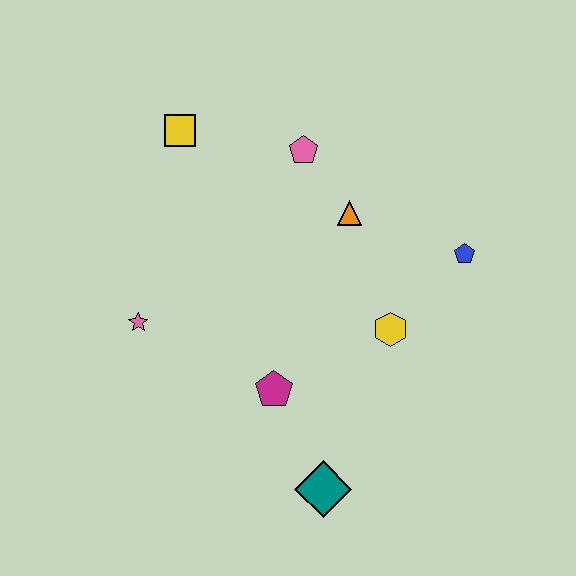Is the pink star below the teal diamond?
No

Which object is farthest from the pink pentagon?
The teal diamond is farthest from the pink pentagon.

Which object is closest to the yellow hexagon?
The blue pentagon is closest to the yellow hexagon.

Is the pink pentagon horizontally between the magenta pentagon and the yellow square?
No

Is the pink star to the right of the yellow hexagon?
No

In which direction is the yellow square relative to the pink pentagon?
The yellow square is to the left of the pink pentagon.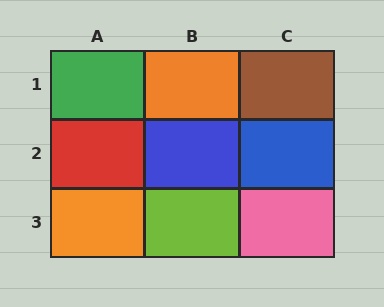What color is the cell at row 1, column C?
Brown.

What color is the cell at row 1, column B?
Orange.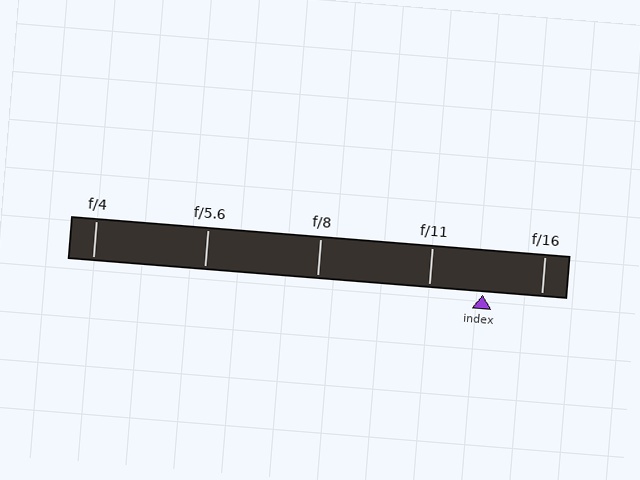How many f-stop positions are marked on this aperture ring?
There are 5 f-stop positions marked.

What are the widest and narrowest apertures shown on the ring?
The widest aperture shown is f/4 and the narrowest is f/16.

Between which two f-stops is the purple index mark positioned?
The index mark is between f/11 and f/16.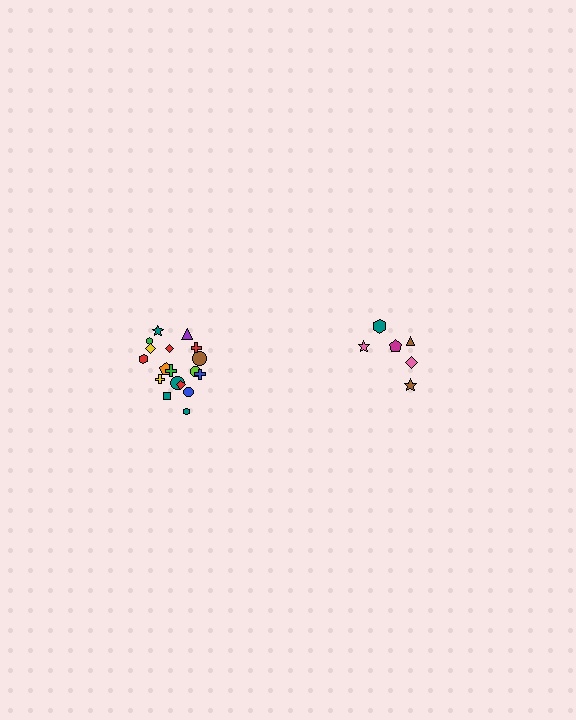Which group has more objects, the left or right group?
The left group.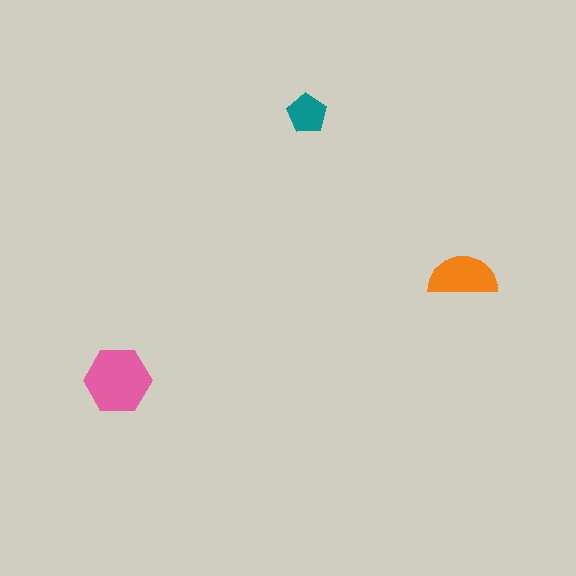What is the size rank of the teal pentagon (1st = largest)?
3rd.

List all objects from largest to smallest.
The pink hexagon, the orange semicircle, the teal pentagon.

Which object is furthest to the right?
The orange semicircle is rightmost.